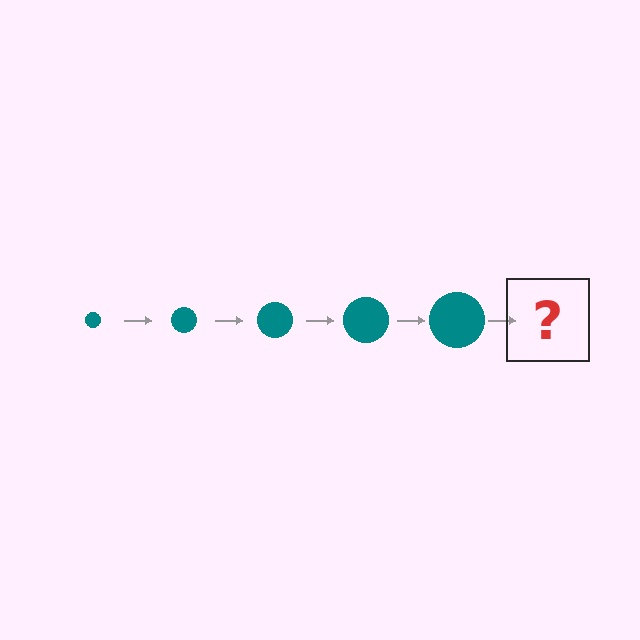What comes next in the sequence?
The next element should be a teal circle, larger than the previous one.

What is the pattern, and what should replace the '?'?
The pattern is that the circle gets progressively larger each step. The '?' should be a teal circle, larger than the previous one.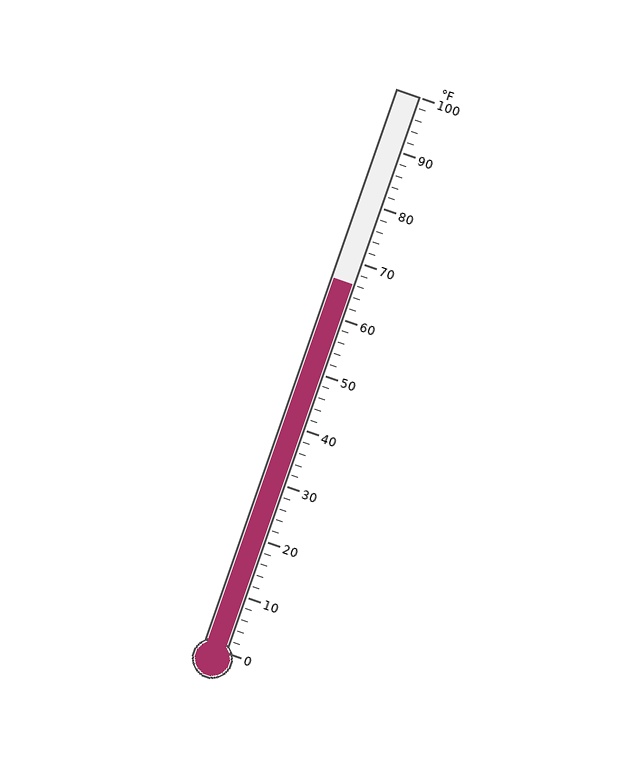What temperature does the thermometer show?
The thermometer shows approximately 66°F.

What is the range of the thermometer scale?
The thermometer scale ranges from 0°F to 100°F.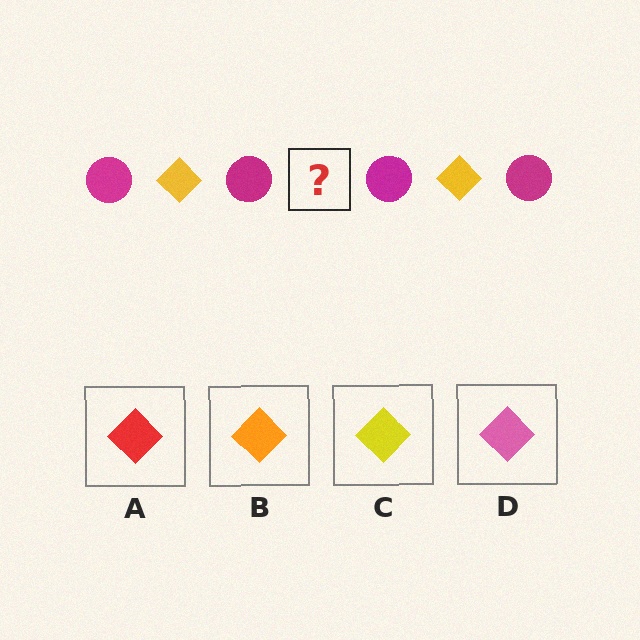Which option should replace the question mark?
Option C.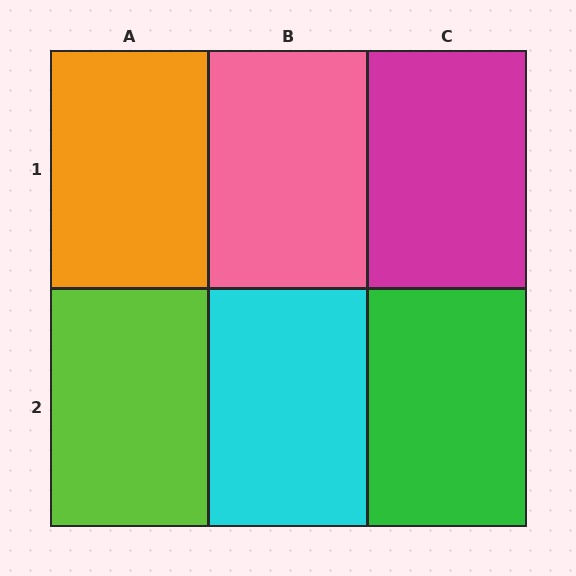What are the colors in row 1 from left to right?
Orange, pink, magenta.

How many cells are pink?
1 cell is pink.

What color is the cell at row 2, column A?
Lime.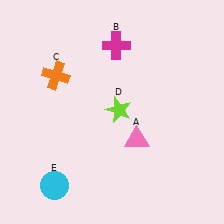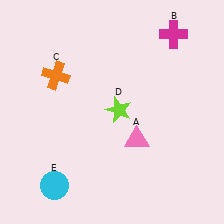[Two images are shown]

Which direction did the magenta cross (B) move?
The magenta cross (B) moved right.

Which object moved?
The magenta cross (B) moved right.